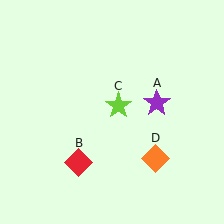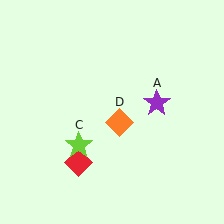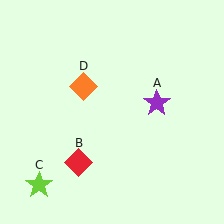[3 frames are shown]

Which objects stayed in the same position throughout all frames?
Purple star (object A) and red diamond (object B) remained stationary.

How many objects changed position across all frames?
2 objects changed position: lime star (object C), orange diamond (object D).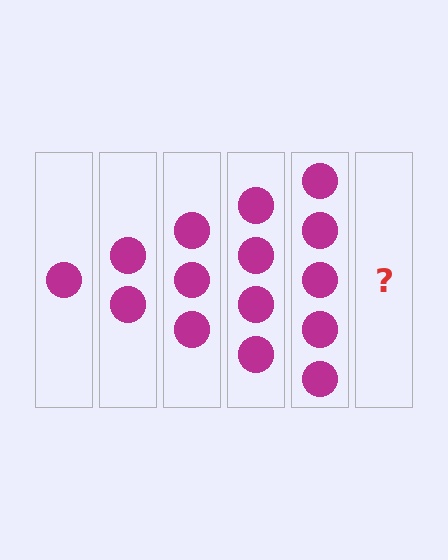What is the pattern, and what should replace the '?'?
The pattern is that each step adds one more circle. The '?' should be 6 circles.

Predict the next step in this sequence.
The next step is 6 circles.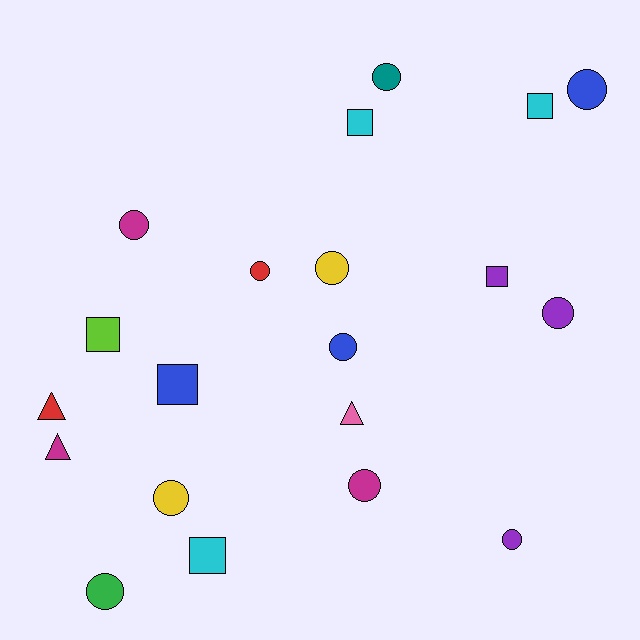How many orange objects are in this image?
There are no orange objects.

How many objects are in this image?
There are 20 objects.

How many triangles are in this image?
There are 3 triangles.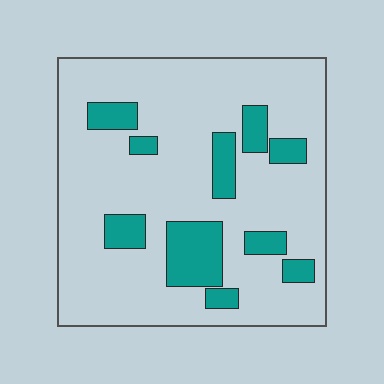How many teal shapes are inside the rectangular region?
10.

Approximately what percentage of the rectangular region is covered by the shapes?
Approximately 20%.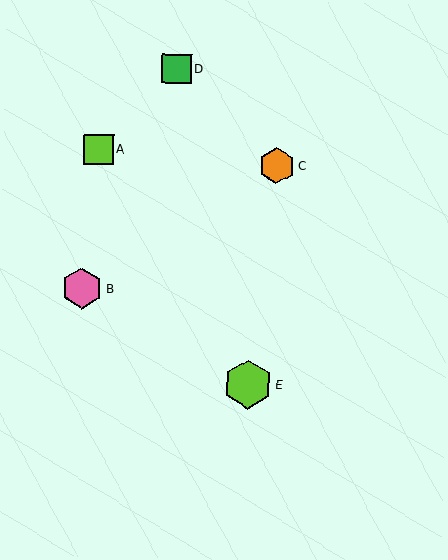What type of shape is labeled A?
Shape A is a lime square.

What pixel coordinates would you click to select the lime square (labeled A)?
Click at (98, 149) to select the lime square A.